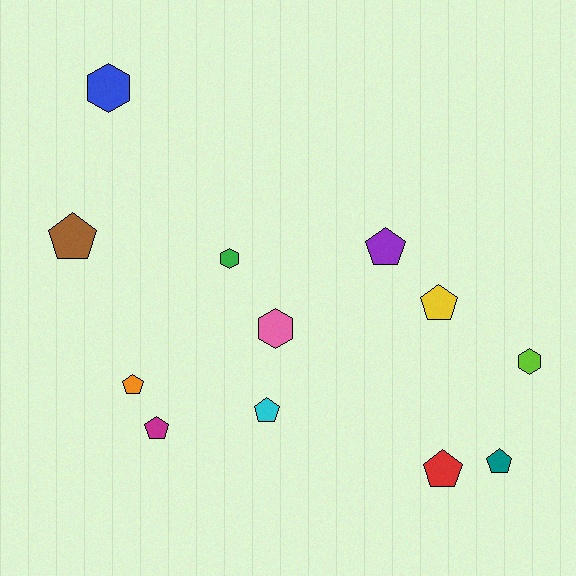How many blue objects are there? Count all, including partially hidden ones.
There is 1 blue object.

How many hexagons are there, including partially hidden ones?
There are 4 hexagons.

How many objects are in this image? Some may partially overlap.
There are 12 objects.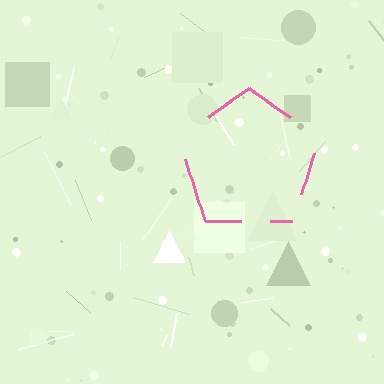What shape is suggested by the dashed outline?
The dashed outline suggests a pentagon.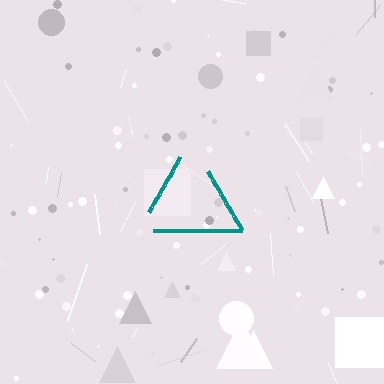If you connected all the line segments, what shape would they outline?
They would outline a triangle.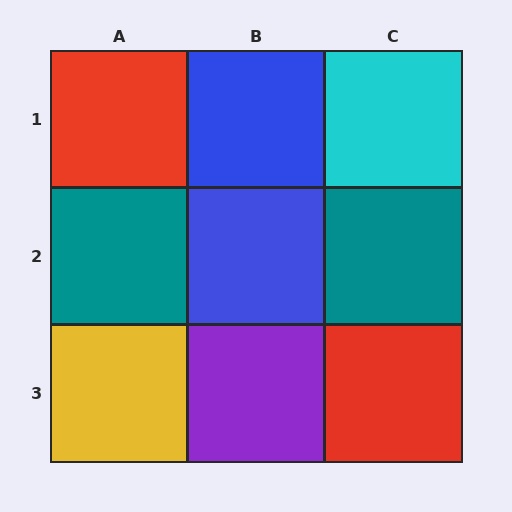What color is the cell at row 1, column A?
Red.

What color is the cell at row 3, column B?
Purple.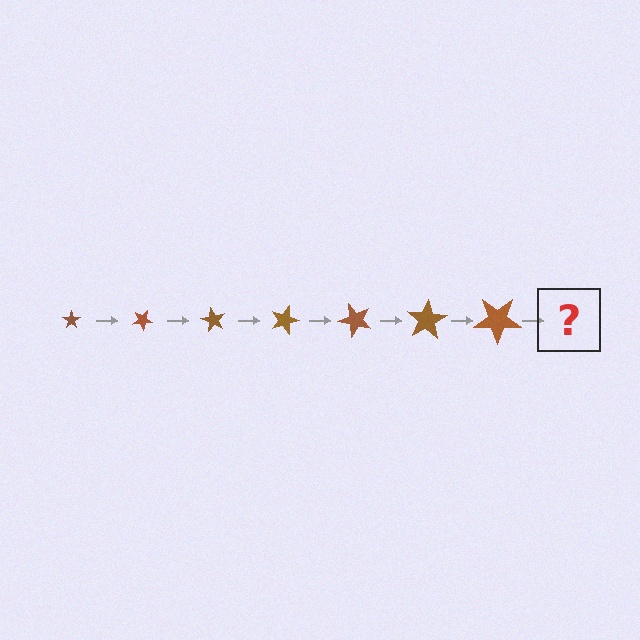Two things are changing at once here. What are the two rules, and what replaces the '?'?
The two rules are that the star grows larger each step and it rotates 30 degrees each step. The '?' should be a star, larger than the previous one and rotated 210 degrees from the start.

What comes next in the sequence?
The next element should be a star, larger than the previous one and rotated 210 degrees from the start.